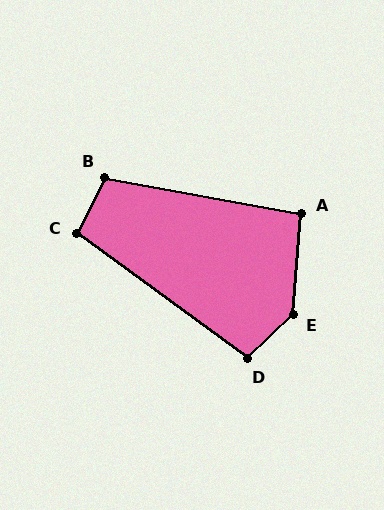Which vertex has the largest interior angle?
E, at approximately 139 degrees.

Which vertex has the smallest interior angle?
A, at approximately 95 degrees.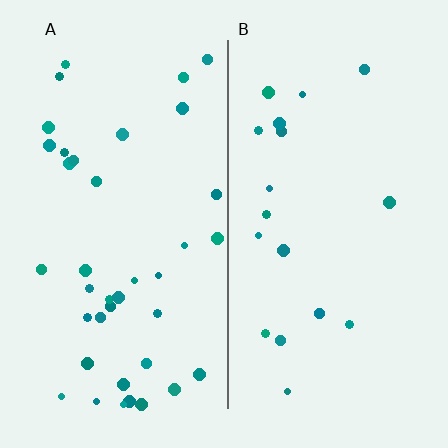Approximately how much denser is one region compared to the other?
Approximately 2.2× — region A over region B.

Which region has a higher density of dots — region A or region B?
A (the left).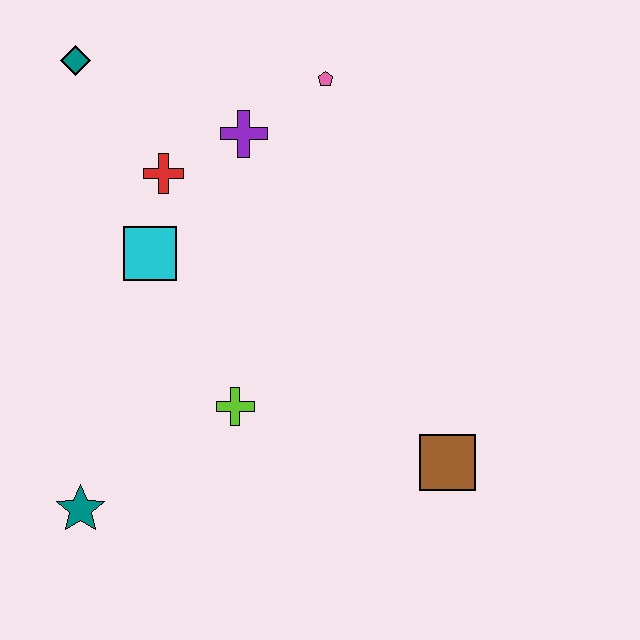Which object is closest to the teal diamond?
The red cross is closest to the teal diamond.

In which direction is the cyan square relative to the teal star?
The cyan square is above the teal star.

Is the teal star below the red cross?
Yes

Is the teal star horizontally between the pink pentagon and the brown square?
No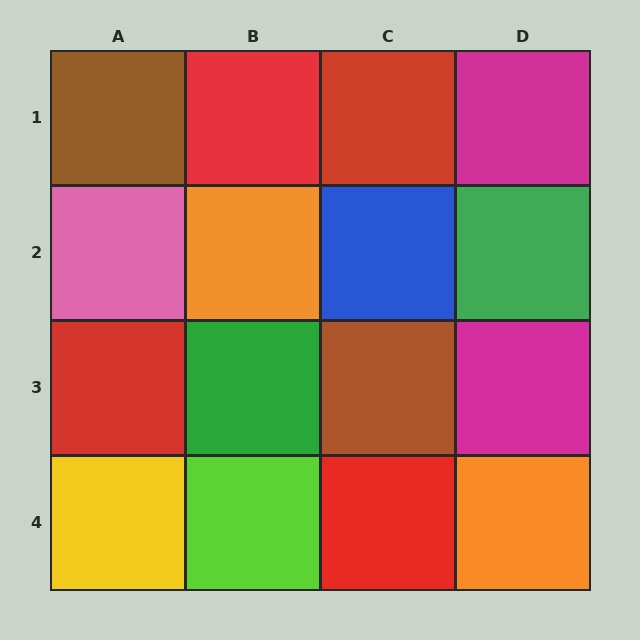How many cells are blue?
1 cell is blue.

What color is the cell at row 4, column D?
Orange.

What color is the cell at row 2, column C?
Blue.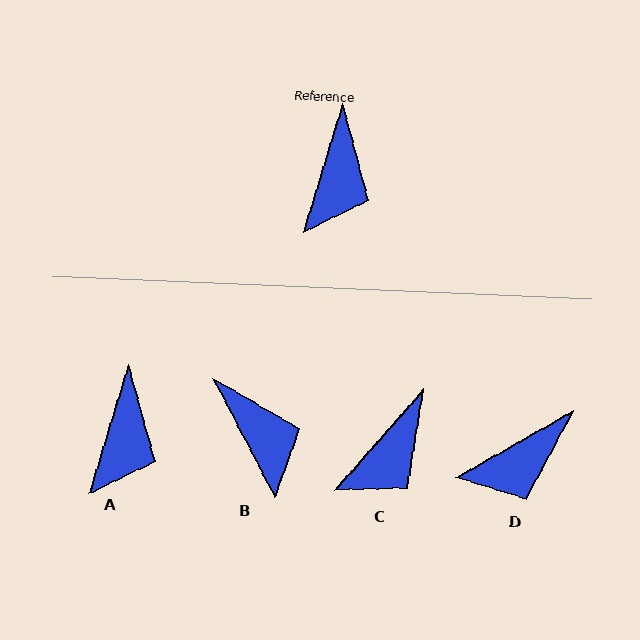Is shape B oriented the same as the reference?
No, it is off by about 44 degrees.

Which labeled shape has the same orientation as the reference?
A.